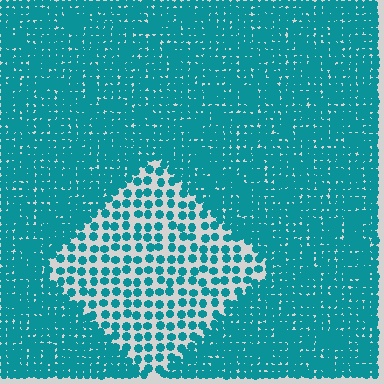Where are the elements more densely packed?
The elements are more densely packed outside the diamond boundary.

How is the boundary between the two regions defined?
The boundary is defined by a change in element density (approximately 2.5x ratio). All elements are the same color, size, and shape.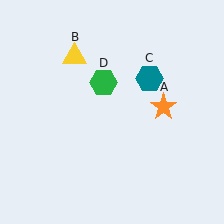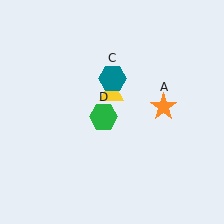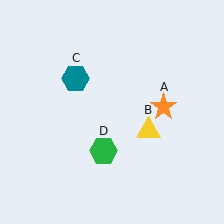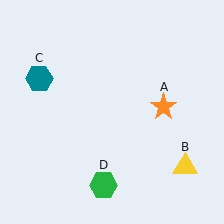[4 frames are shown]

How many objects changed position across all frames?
3 objects changed position: yellow triangle (object B), teal hexagon (object C), green hexagon (object D).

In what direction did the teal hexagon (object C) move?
The teal hexagon (object C) moved left.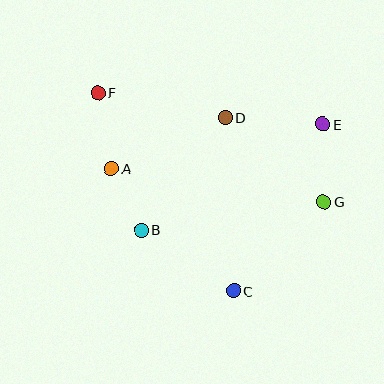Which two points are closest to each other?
Points A and B are closest to each other.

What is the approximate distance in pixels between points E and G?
The distance between E and G is approximately 77 pixels.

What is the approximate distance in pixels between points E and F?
The distance between E and F is approximately 227 pixels.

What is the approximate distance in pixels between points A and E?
The distance between A and E is approximately 216 pixels.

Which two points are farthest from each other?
Points F and G are farthest from each other.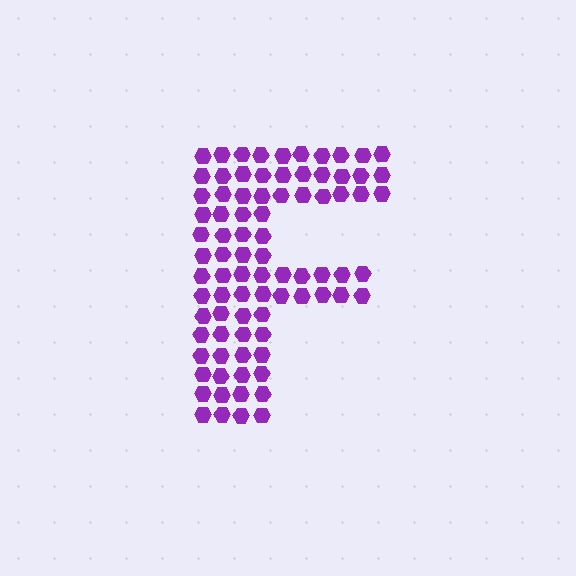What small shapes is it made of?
It is made of small hexagons.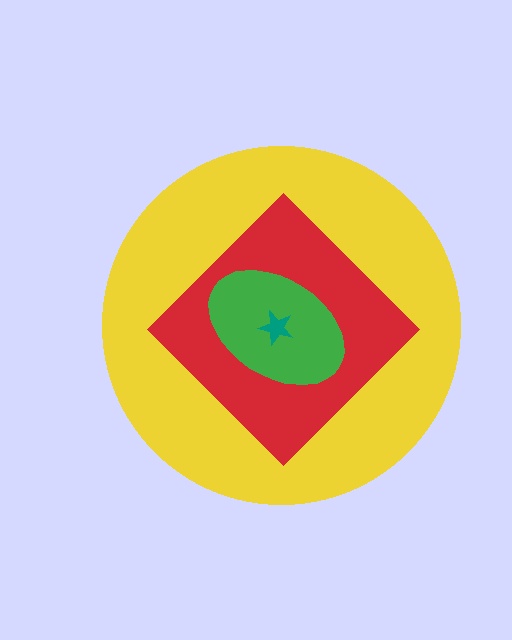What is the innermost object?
The teal star.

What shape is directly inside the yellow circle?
The red diamond.